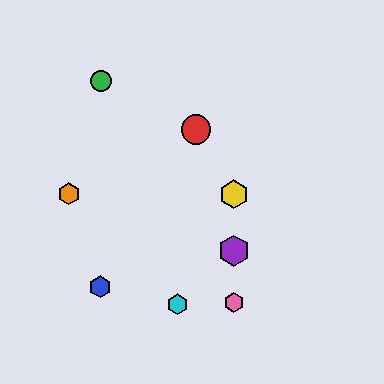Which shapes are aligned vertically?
The yellow hexagon, the purple hexagon, the pink hexagon are aligned vertically.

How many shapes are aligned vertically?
3 shapes (the yellow hexagon, the purple hexagon, the pink hexagon) are aligned vertically.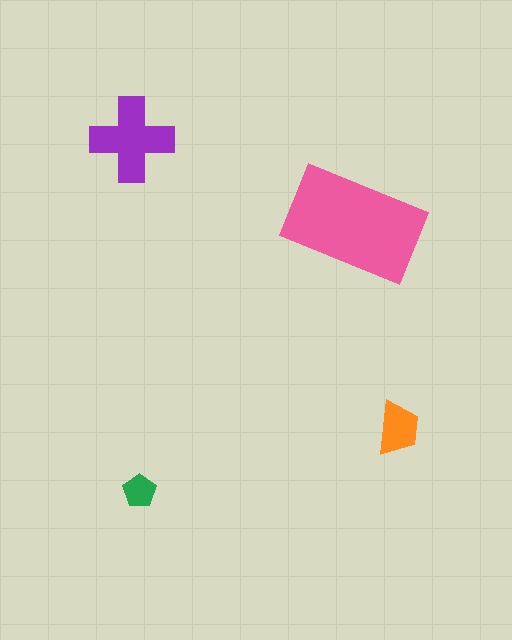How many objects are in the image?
There are 4 objects in the image.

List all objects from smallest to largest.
The green pentagon, the orange trapezoid, the purple cross, the pink rectangle.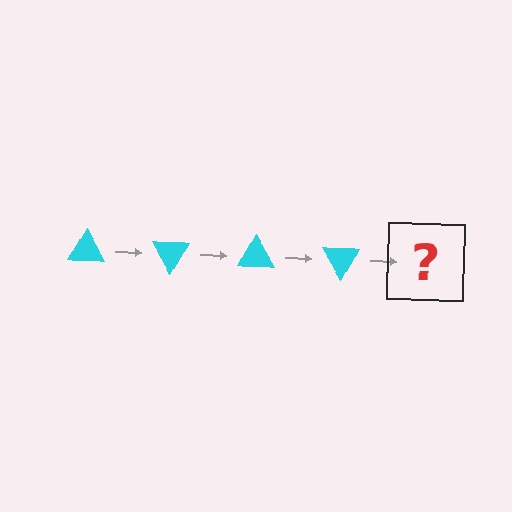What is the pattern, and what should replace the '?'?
The pattern is that the triangle rotates 60 degrees each step. The '?' should be a cyan triangle rotated 240 degrees.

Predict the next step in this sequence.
The next step is a cyan triangle rotated 240 degrees.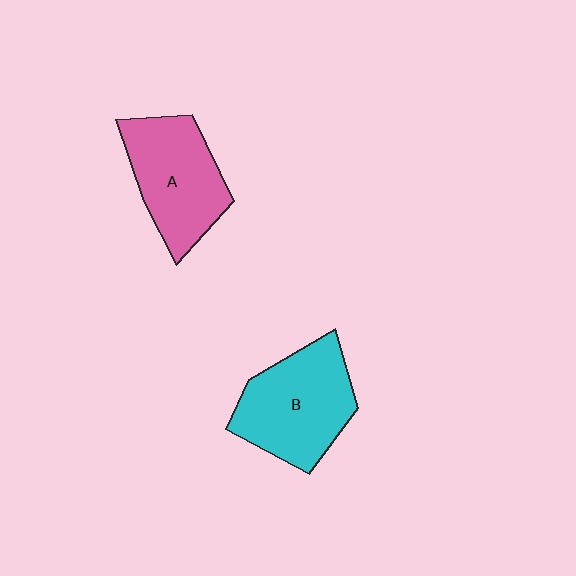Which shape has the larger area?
Shape B (cyan).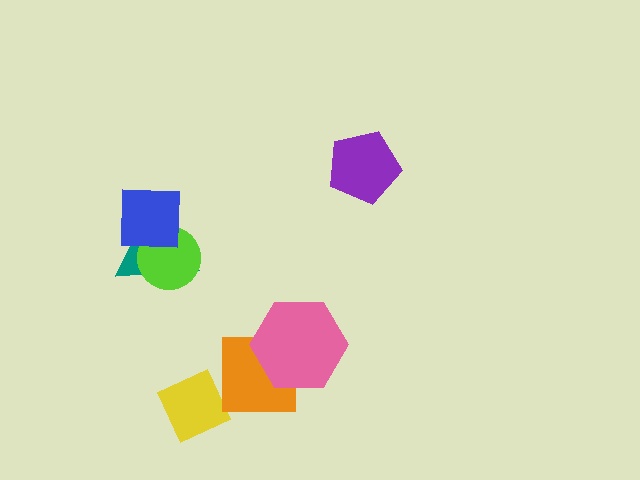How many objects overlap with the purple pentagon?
0 objects overlap with the purple pentagon.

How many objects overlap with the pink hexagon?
1 object overlaps with the pink hexagon.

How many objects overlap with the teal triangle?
2 objects overlap with the teal triangle.